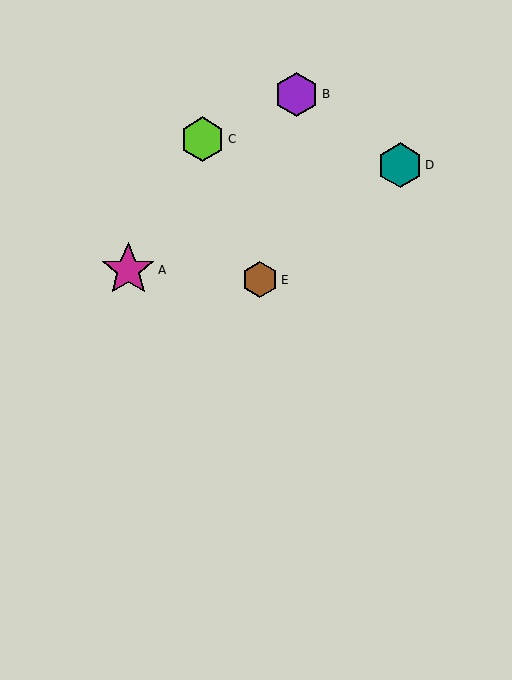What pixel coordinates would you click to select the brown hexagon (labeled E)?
Click at (260, 280) to select the brown hexagon E.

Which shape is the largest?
The magenta star (labeled A) is the largest.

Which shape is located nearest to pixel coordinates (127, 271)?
The magenta star (labeled A) at (128, 270) is nearest to that location.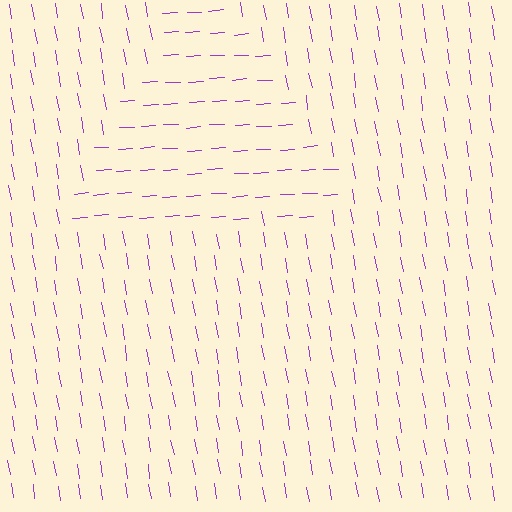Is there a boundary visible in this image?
Yes, there is a texture boundary formed by a change in line orientation.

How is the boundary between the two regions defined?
The boundary is defined purely by a change in line orientation (approximately 84 degrees difference). All lines are the same color and thickness.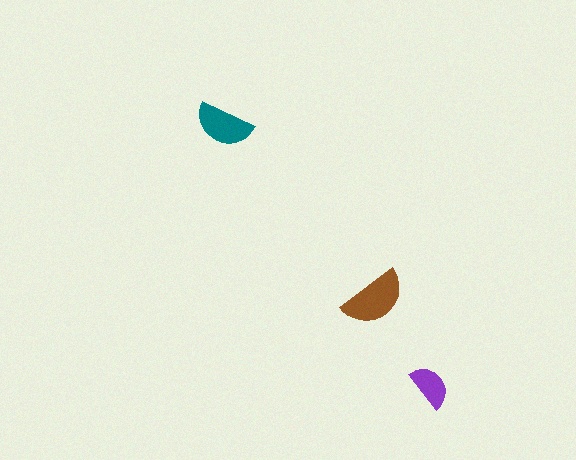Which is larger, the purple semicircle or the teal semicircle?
The teal one.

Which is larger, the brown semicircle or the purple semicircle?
The brown one.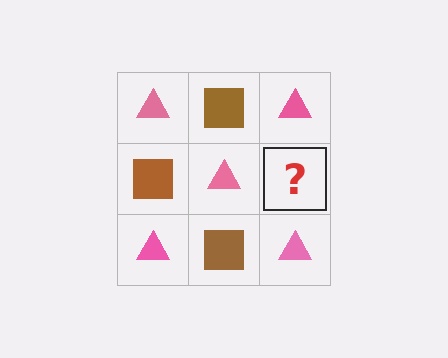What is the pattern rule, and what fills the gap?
The rule is that it alternates pink triangle and brown square in a checkerboard pattern. The gap should be filled with a brown square.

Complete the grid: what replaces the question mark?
The question mark should be replaced with a brown square.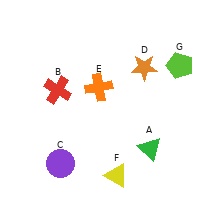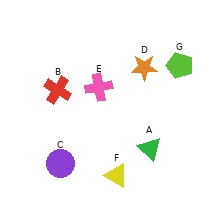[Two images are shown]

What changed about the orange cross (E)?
In Image 1, E is orange. In Image 2, it changed to pink.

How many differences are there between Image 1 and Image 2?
There is 1 difference between the two images.